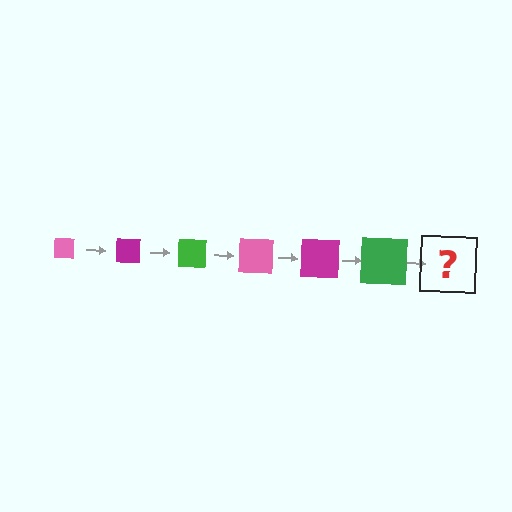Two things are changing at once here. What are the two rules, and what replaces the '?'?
The two rules are that the square grows larger each step and the color cycles through pink, magenta, and green. The '?' should be a pink square, larger than the previous one.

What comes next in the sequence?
The next element should be a pink square, larger than the previous one.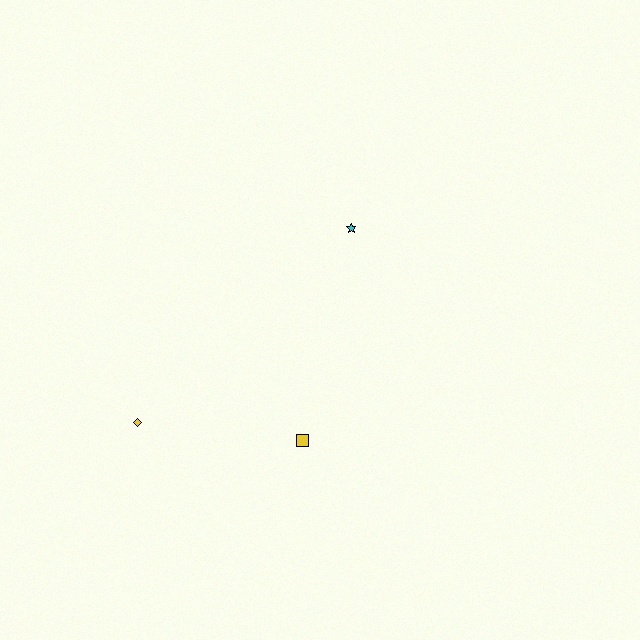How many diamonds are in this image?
There is 1 diamond.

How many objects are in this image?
There are 3 objects.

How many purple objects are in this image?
There are no purple objects.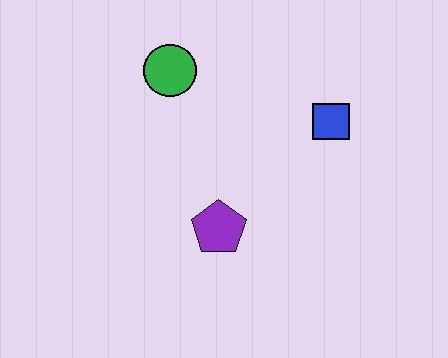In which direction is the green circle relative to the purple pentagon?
The green circle is above the purple pentagon.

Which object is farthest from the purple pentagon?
The green circle is farthest from the purple pentagon.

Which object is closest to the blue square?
The purple pentagon is closest to the blue square.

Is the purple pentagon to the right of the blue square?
No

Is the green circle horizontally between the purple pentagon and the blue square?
No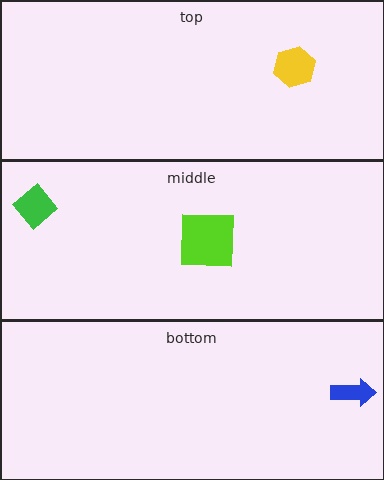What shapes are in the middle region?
The green diamond, the lime square.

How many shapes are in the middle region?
2.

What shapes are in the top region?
The yellow hexagon.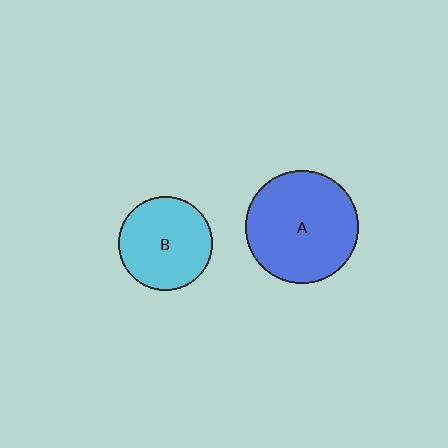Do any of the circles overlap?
No, none of the circles overlap.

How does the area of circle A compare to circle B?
Approximately 1.4 times.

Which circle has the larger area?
Circle A (blue).